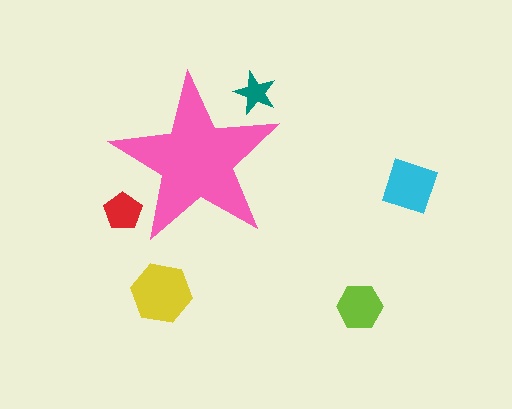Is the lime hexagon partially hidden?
No, the lime hexagon is fully visible.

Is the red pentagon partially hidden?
Yes, the red pentagon is partially hidden behind the pink star.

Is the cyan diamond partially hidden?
No, the cyan diamond is fully visible.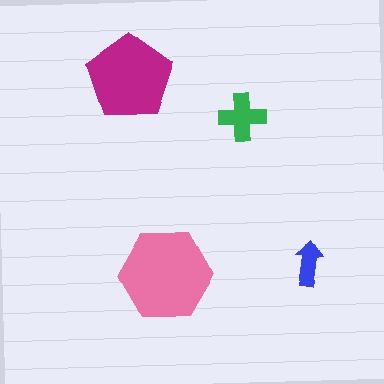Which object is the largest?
The pink hexagon.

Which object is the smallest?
The blue arrow.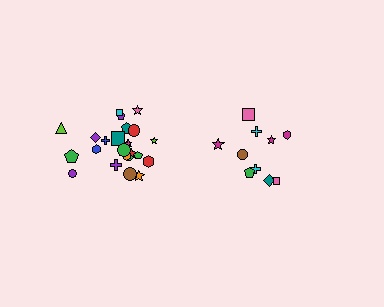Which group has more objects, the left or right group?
The left group.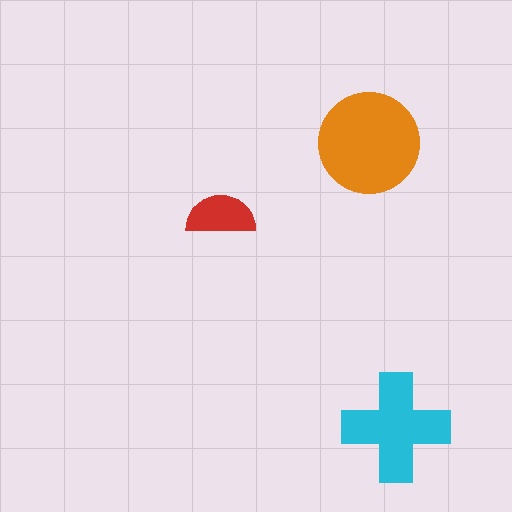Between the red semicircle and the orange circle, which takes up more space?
The orange circle.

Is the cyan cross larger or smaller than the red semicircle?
Larger.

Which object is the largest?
The orange circle.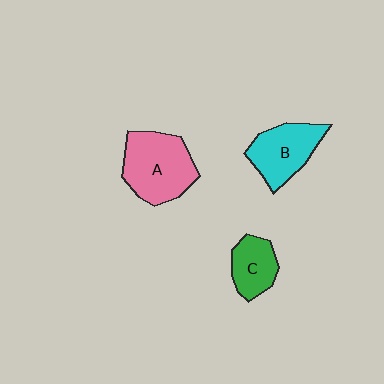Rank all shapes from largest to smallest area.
From largest to smallest: A (pink), B (cyan), C (green).